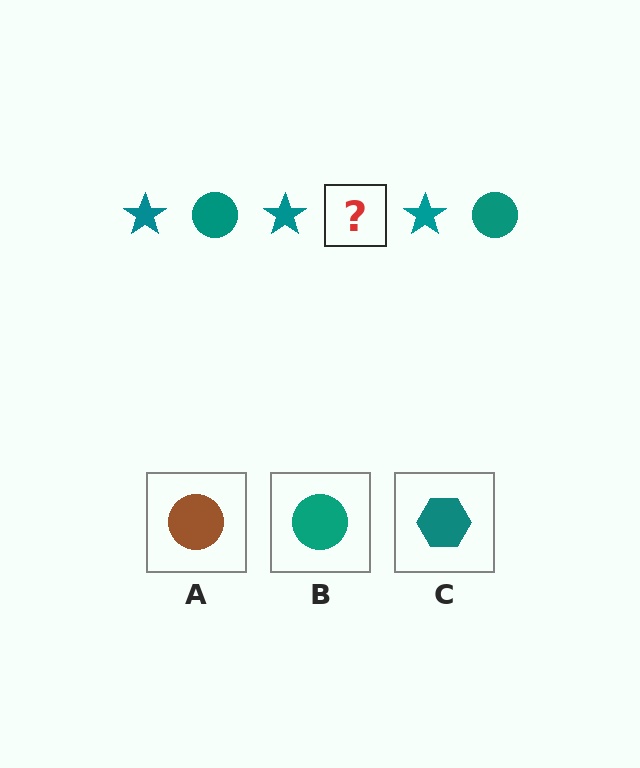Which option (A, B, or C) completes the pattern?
B.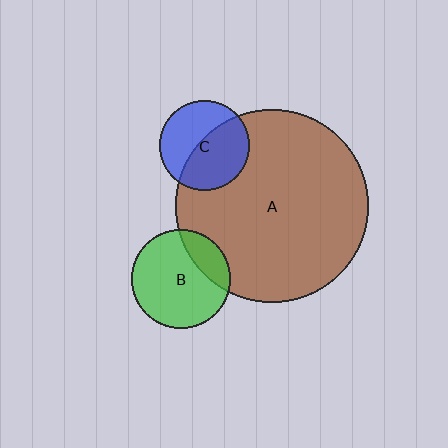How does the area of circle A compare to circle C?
Approximately 4.6 times.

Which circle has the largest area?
Circle A (brown).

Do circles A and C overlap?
Yes.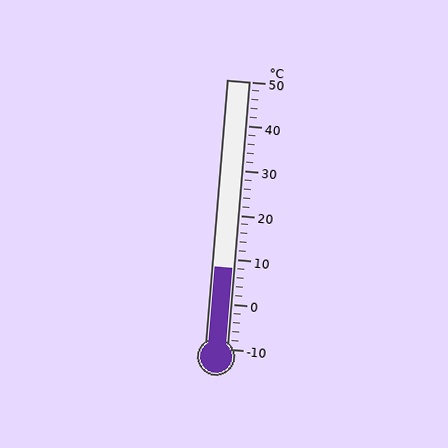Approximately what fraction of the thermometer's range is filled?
The thermometer is filled to approximately 30% of its range.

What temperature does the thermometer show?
The thermometer shows approximately 8°C.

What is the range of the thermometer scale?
The thermometer scale ranges from -10°C to 50°C.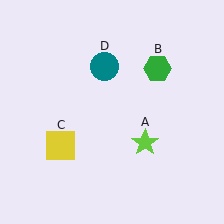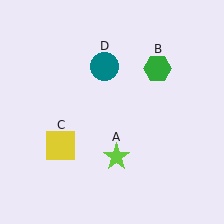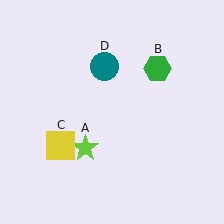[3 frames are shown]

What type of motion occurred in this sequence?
The lime star (object A) rotated clockwise around the center of the scene.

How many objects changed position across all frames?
1 object changed position: lime star (object A).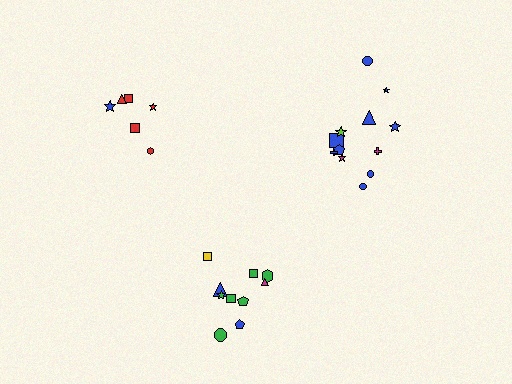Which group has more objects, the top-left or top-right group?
The top-right group.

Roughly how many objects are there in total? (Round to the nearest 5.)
Roughly 30 objects in total.